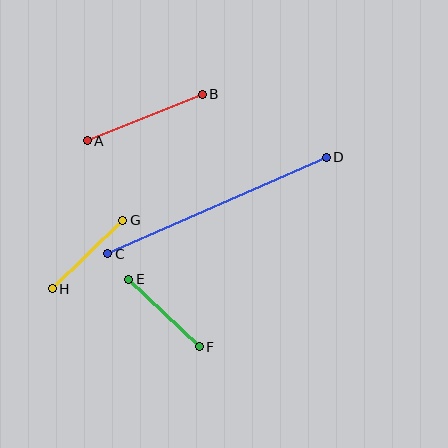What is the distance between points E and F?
The distance is approximately 97 pixels.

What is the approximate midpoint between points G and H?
The midpoint is at approximately (88, 254) pixels.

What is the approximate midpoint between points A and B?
The midpoint is at approximately (145, 118) pixels.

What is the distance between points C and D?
The distance is approximately 239 pixels.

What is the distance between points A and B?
The distance is approximately 124 pixels.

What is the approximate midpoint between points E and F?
The midpoint is at approximately (164, 313) pixels.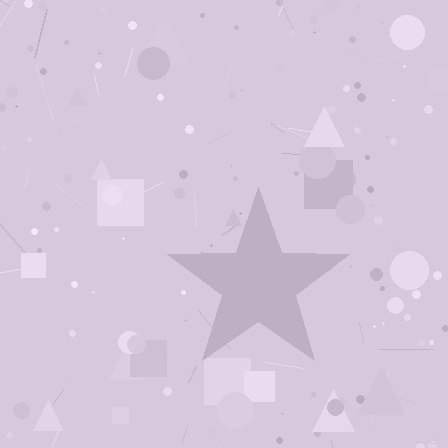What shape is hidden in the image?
A star is hidden in the image.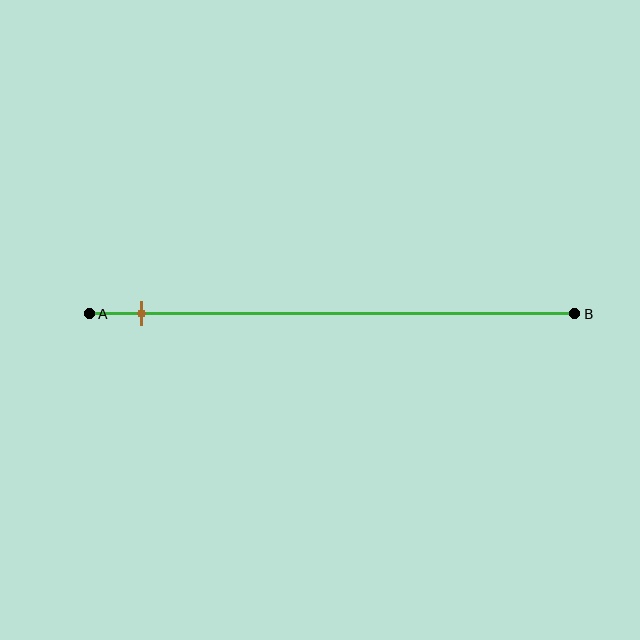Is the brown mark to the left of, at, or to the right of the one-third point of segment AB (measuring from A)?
The brown mark is to the left of the one-third point of segment AB.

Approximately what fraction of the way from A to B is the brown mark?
The brown mark is approximately 10% of the way from A to B.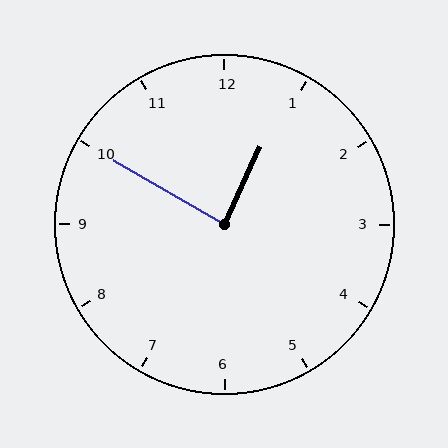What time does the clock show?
12:50.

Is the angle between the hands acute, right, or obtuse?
It is right.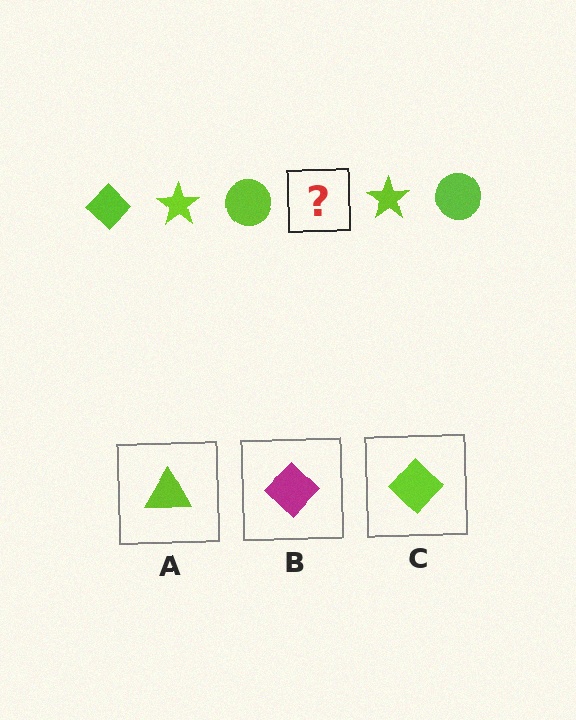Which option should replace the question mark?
Option C.